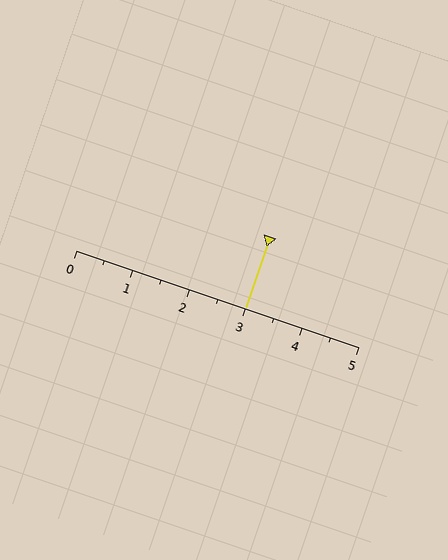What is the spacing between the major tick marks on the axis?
The major ticks are spaced 1 apart.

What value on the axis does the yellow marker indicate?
The marker indicates approximately 3.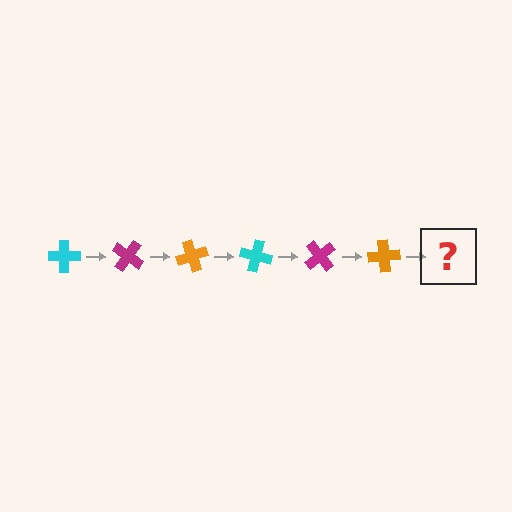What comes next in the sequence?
The next element should be a cyan cross, rotated 210 degrees from the start.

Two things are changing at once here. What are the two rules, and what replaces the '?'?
The two rules are that it rotates 35 degrees each step and the color cycles through cyan, magenta, and orange. The '?' should be a cyan cross, rotated 210 degrees from the start.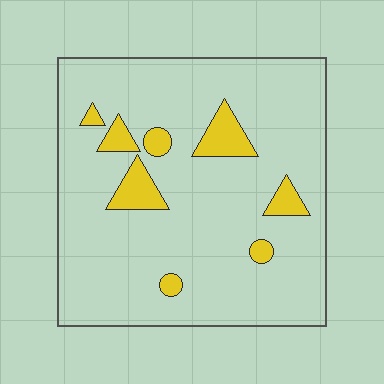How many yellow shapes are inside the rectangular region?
8.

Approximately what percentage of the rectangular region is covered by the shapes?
Approximately 10%.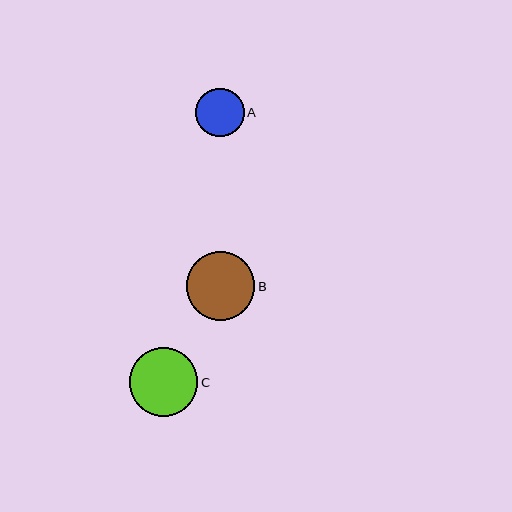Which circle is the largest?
Circle C is the largest with a size of approximately 69 pixels.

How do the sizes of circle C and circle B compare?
Circle C and circle B are approximately the same size.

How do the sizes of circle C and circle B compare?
Circle C and circle B are approximately the same size.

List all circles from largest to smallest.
From largest to smallest: C, B, A.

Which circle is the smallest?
Circle A is the smallest with a size of approximately 49 pixels.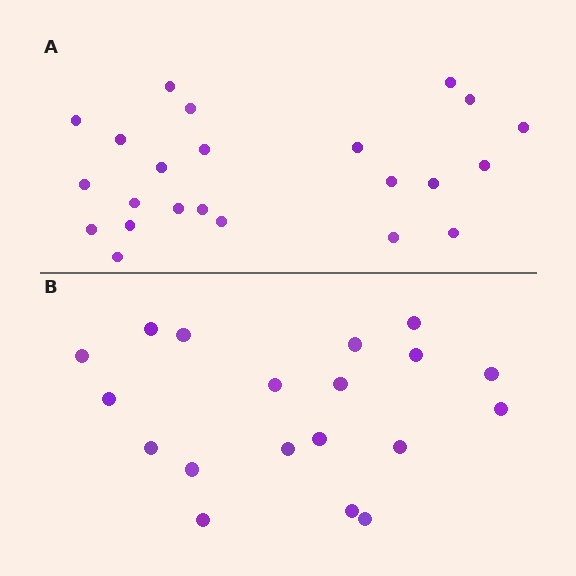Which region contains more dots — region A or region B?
Region A (the top region) has more dots.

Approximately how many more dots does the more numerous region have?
Region A has about 4 more dots than region B.